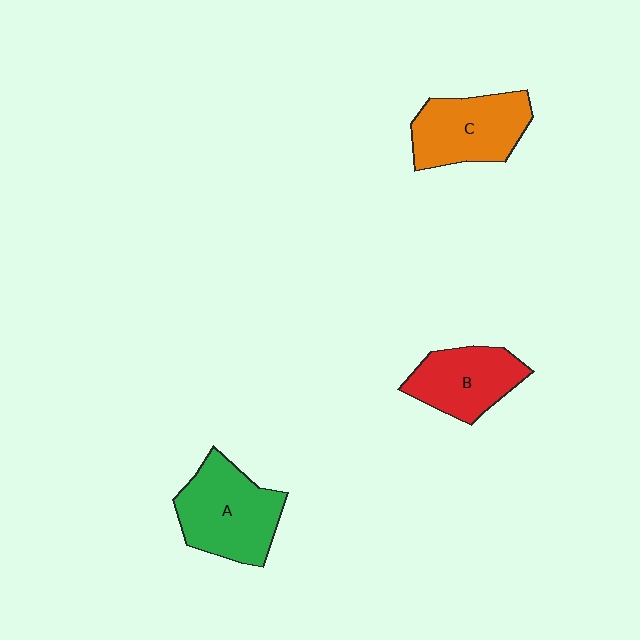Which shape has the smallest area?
Shape B (red).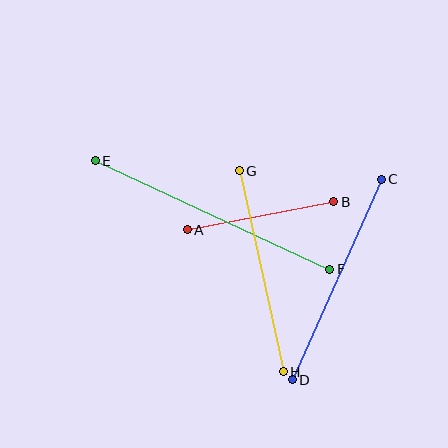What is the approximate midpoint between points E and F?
The midpoint is at approximately (212, 215) pixels.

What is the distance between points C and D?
The distance is approximately 219 pixels.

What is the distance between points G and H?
The distance is approximately 205 pixels.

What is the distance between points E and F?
The distance is approximately 259 pixels.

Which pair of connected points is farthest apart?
Points E and F are farthest apart.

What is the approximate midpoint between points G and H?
The midpoint is at approximately (261, 271) pixels.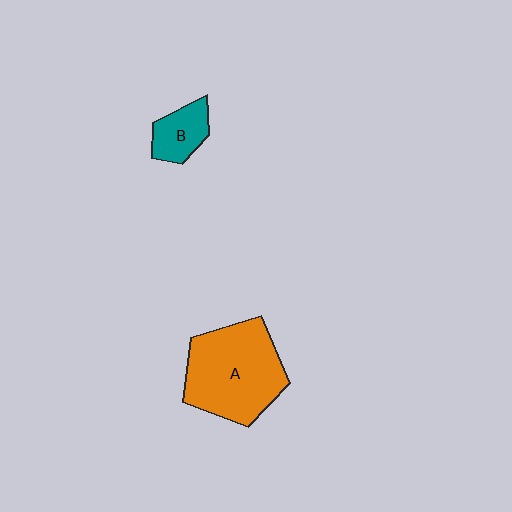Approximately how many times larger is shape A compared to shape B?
Approximately 3.0 times.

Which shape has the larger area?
Shape A (orange).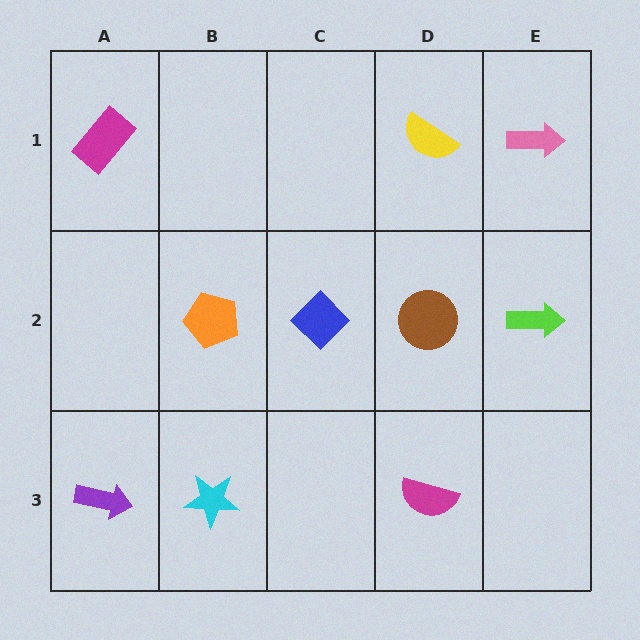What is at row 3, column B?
A cyan star.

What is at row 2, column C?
A blue diamond.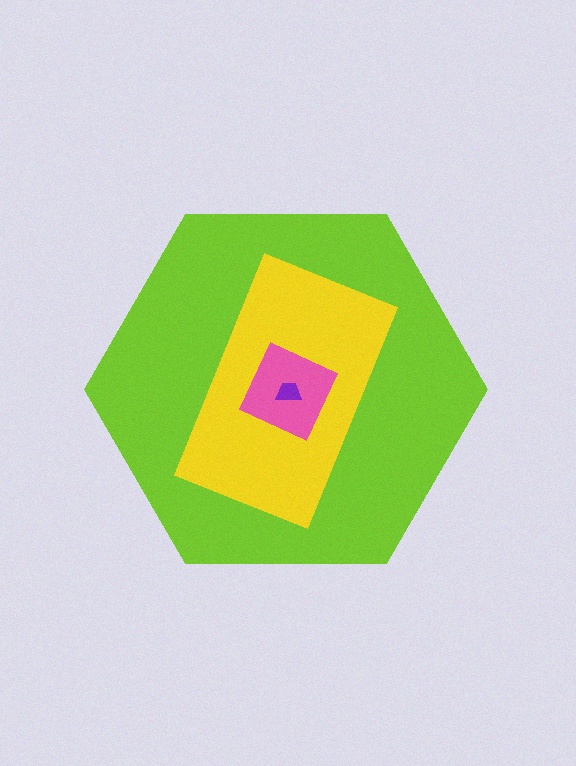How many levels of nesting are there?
4.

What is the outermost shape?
The lime hexagon.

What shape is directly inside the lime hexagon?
The yellow rectangle.